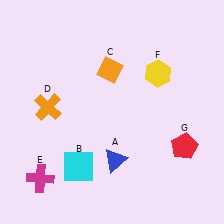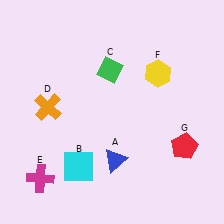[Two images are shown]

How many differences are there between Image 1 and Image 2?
There is 1 difference between the two images.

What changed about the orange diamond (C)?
In Image 1, C is orange. In Image 2, it changed to green.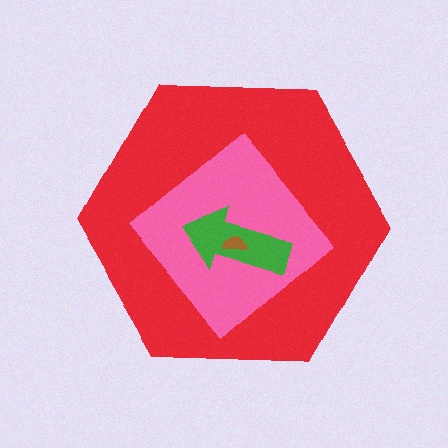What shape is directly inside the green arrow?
The brown semicircle.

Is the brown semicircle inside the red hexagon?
Yes.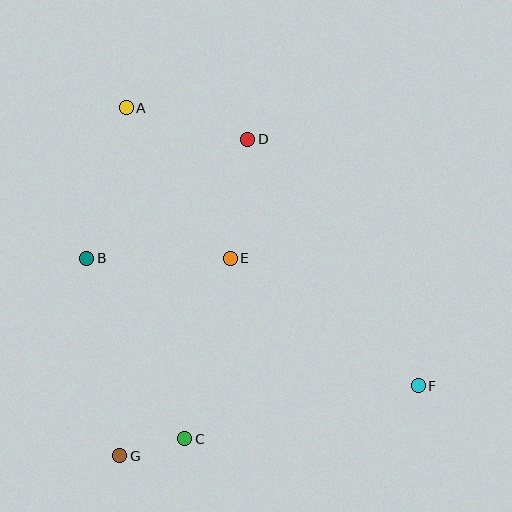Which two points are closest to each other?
Points C and G are closest to each other.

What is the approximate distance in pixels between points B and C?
The distance between B and C is approximately 205 pixels.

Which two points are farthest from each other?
Points A and F are farthest from each other.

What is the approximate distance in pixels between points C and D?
The distance between C and D is approximately 306 pixels.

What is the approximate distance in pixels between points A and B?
The distance between A and B is approximately 156 pixels.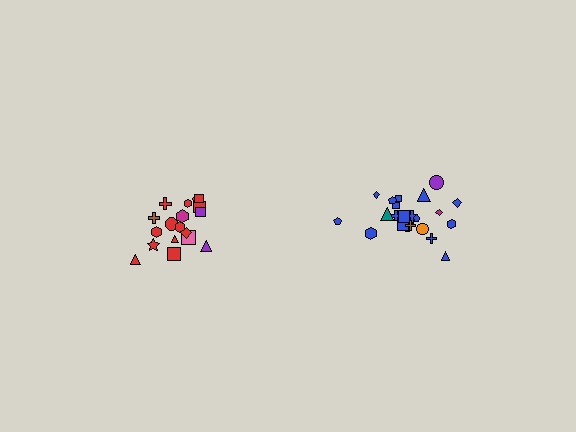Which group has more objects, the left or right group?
The right group.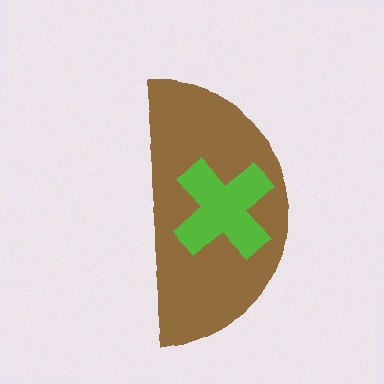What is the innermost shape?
The lime cross.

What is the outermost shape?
The brown semicircle.